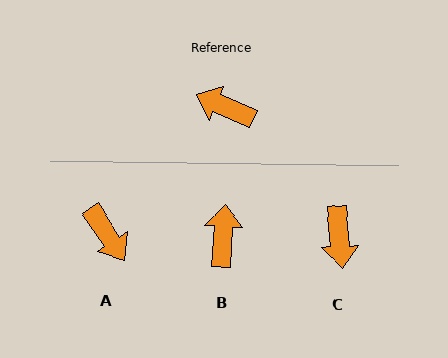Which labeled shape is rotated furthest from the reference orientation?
A, about 148 degrees away.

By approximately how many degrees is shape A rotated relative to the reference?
Approximately 148 degrees counter-clockwise.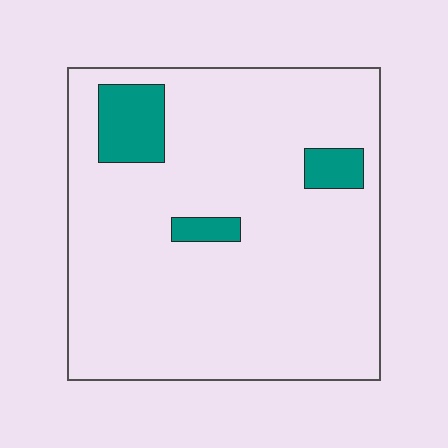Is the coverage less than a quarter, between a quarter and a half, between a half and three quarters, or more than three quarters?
Less than a quarter.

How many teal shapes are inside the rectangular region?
3.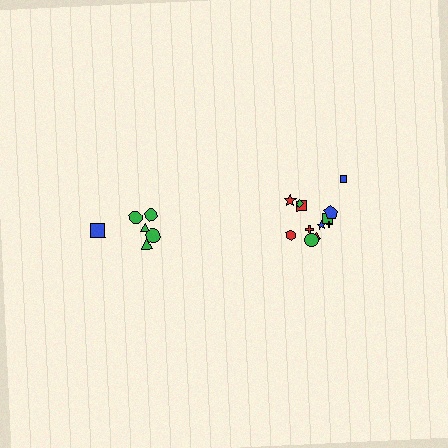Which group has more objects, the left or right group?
The right group.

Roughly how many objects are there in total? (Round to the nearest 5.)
Roughly 20 objects in total.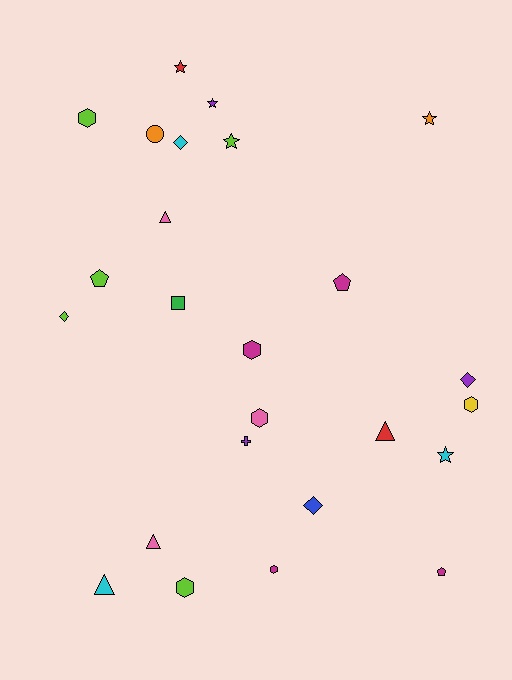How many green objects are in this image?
There is 1 green object.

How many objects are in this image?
There are 25 objects.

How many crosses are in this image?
There is 1 cross.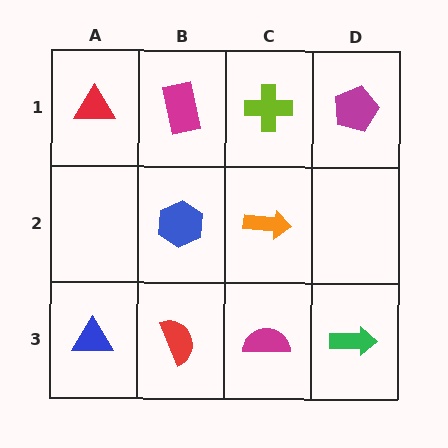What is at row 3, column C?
A magenta semicircle.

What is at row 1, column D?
A magenta pentagon.